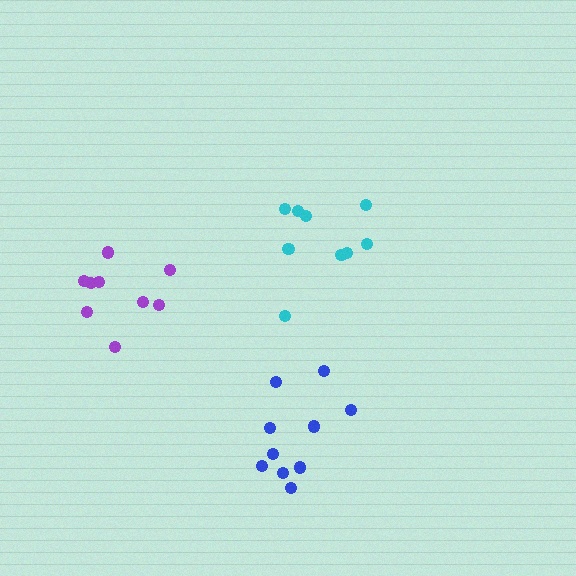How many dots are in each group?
Group 1: 9 dots, Group 2: 9 dots, Group 3: 10 dots (28 total).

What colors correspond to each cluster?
The clusters are colored: purple, cyan, blue.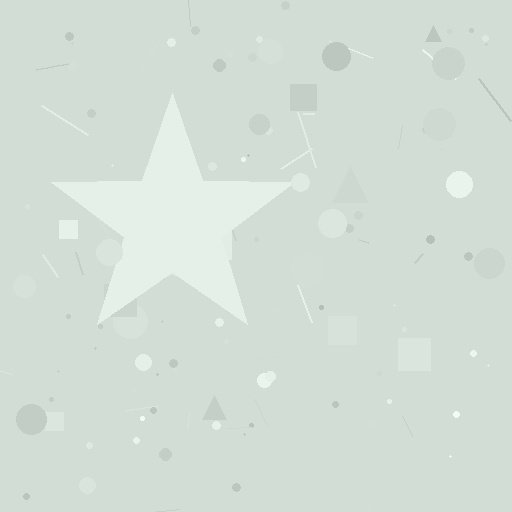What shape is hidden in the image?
A star is hidden in the image.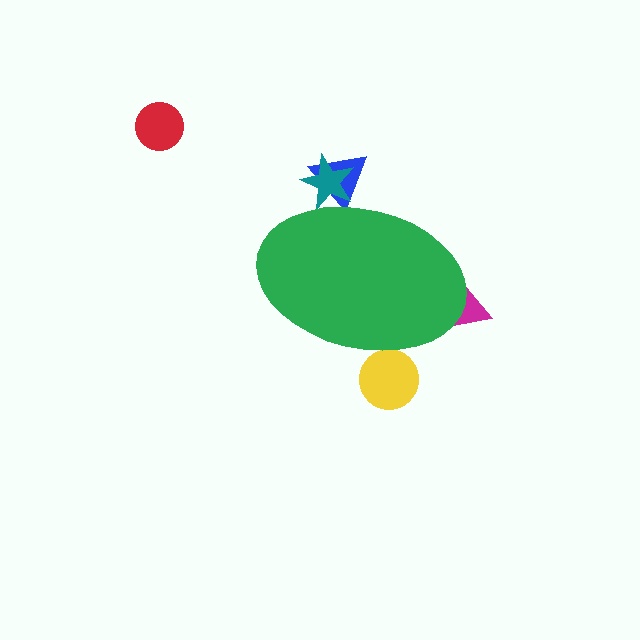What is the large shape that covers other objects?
A green ellipse.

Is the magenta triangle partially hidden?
Yes, the magenta triangle is partially hidden behind the green ellipse.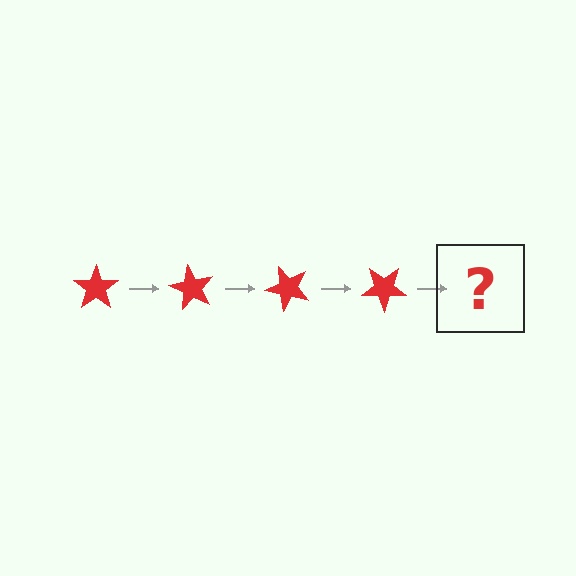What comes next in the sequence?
The next element should be a red star rotated 240 degrees.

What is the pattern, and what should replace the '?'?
The pattern is that the star rotates 60 degrees each step. The '?' should be a red star rotated 240 degrees.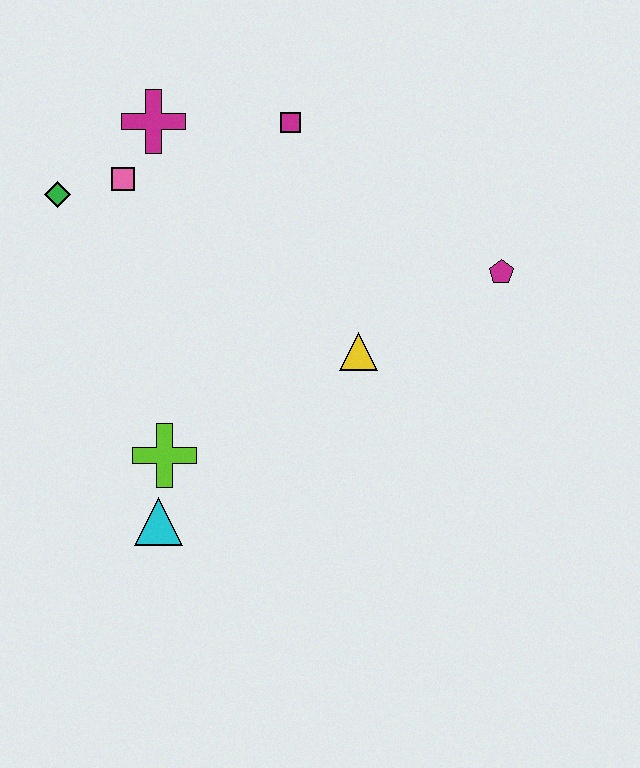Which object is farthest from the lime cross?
The magenta pentagon is farthest from the lime cross.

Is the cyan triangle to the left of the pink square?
No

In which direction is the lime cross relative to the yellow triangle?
The lime cross is to the left of the yellow triangle.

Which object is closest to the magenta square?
The magenta cross is closest to the magenta square.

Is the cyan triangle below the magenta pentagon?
Yes